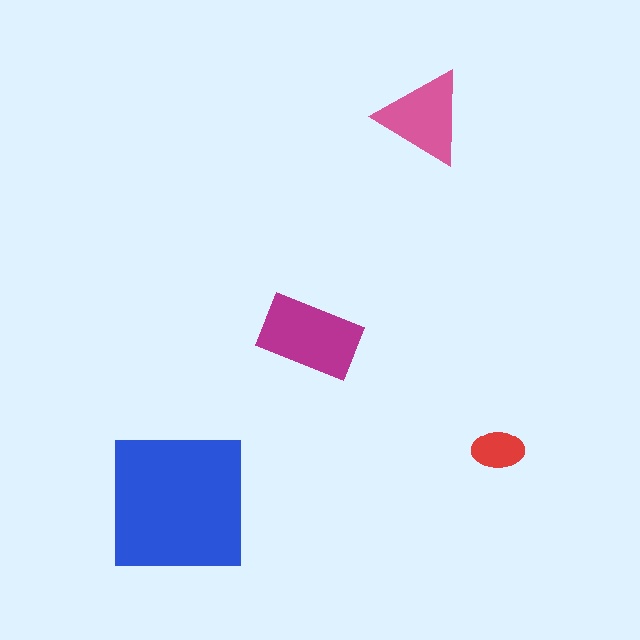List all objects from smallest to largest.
The red ellipse, the pink triangle, the magenta rectangle, the blue square.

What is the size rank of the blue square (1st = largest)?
1st.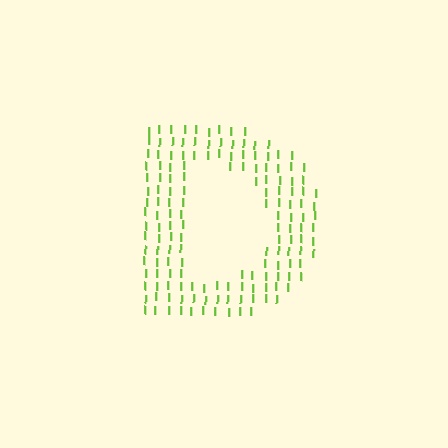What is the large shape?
The large shape is the letter D.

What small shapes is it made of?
It is made of small letter I's.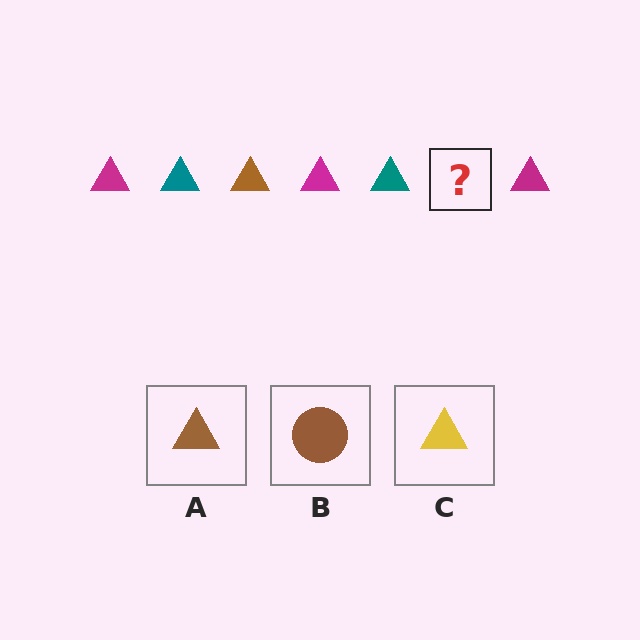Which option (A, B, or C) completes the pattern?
A.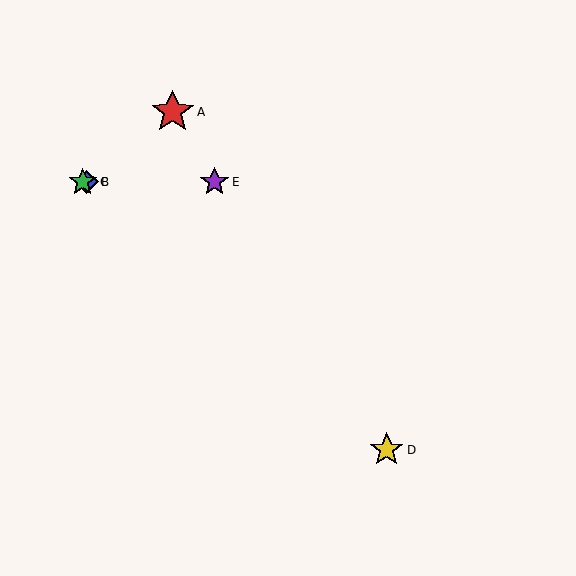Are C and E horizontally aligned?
Yes, both are at y≈182.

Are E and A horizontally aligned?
No, E is at y≈182 and A is at y≈112.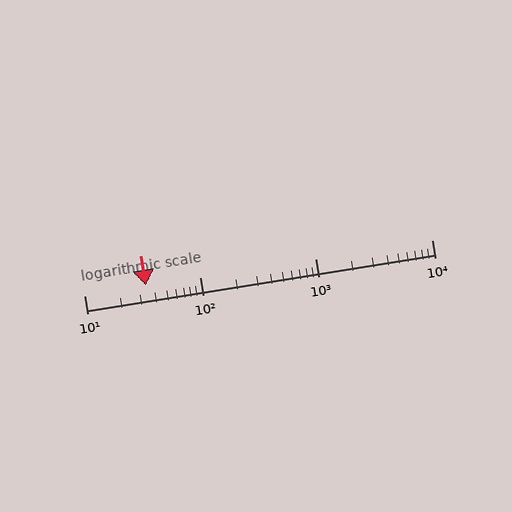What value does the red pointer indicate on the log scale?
The pointer indicates approximately 34.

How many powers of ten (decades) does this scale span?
The scale spans 3 decades, from 10 to 10000.